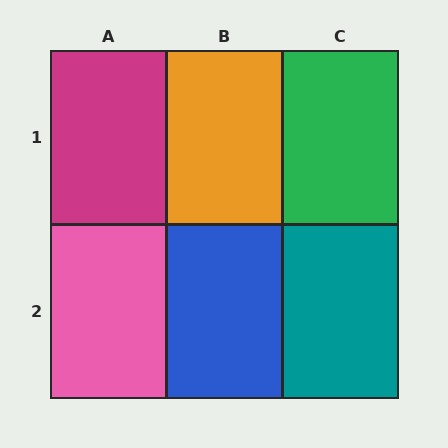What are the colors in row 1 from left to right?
Magenta, orange, green.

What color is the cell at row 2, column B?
Blue.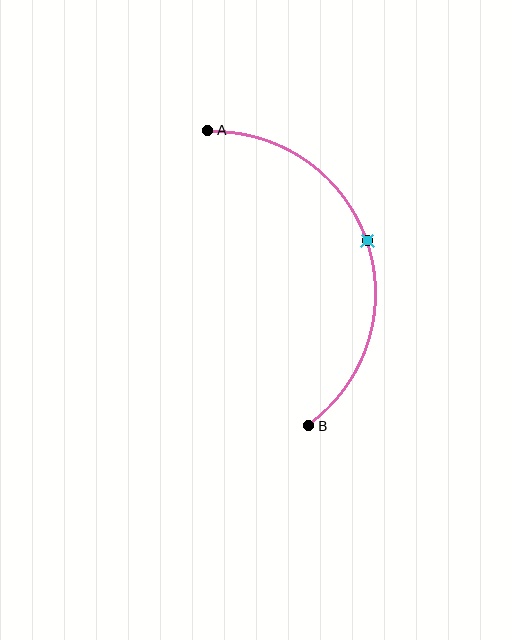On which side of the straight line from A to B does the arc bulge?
The arc bulges to the right of the straight line connecting A and B.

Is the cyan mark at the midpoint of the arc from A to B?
Yes. The cyan mark lies on the arc at equal arc-length from both A and B — it is the arc midpoint.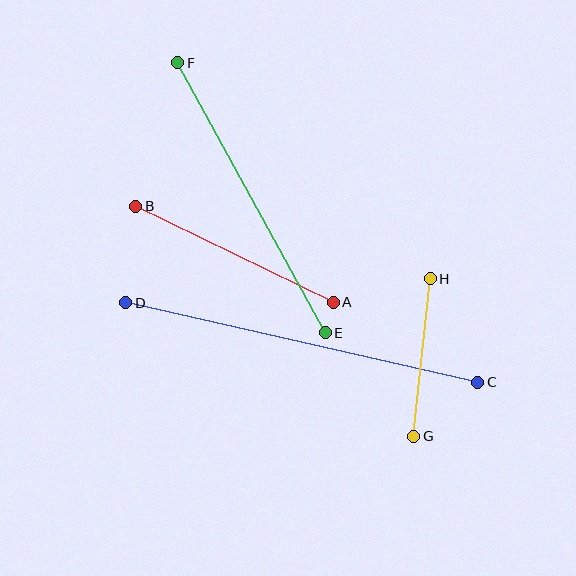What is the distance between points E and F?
The distance is approximately 307 pixels.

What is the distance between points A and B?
The distance is approximately 220 pixels.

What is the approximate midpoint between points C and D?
The midpoint is at approximately (302, 343) pixels.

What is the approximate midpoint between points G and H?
The midpoint is at approximately (422, 357) pixels.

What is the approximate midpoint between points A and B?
The midpoint is at approximately (235, 254) pixels.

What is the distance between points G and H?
The distance is approximately 158 pixels.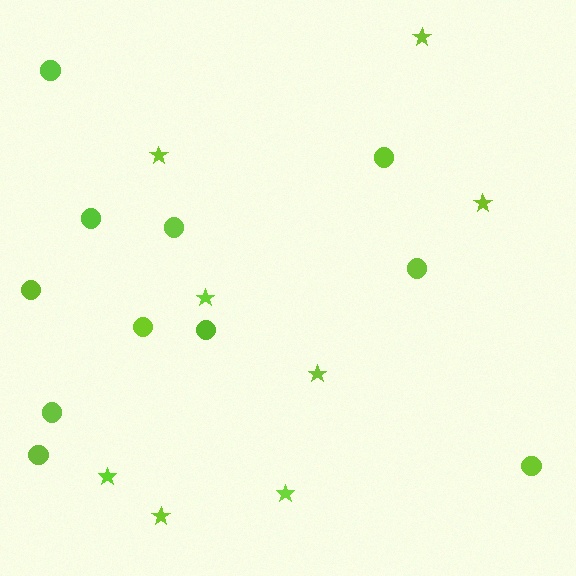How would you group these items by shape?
There are 2 groups: one group of stars (8) and one group of circles (11).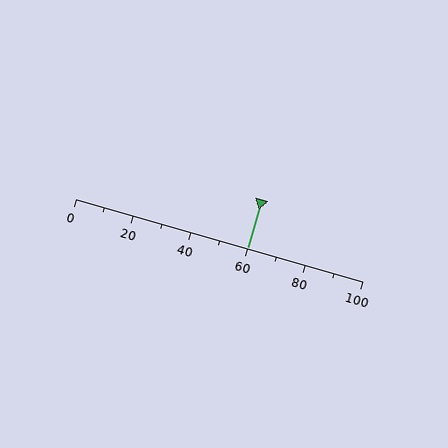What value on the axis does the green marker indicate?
The marker indicates approximately 60.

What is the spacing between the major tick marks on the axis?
The major ticks are spaced 20 apart.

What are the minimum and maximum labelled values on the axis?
The axis runs from 0 to 100.